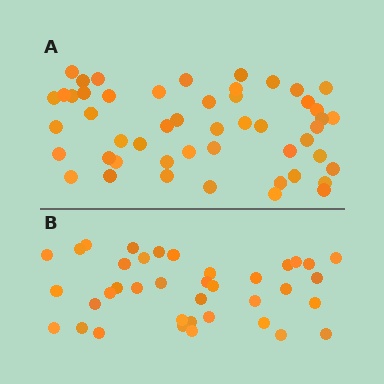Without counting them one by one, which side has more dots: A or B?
Region A (the top region) has more dots.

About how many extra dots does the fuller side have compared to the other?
Region A has roughly 12 or so more dots than region B.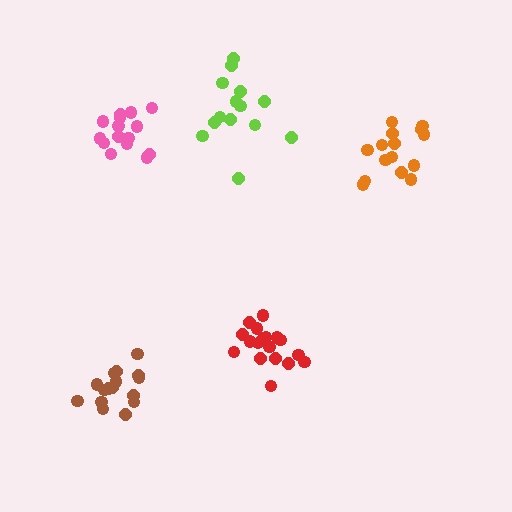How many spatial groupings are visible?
There are 5 spatial groupings.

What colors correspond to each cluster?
The clusters are colored: lime, red, brown, pink, orange.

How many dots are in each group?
Group 1: 14 dots, Group 2: 18 dots, Group 3: 16 dots, Group 4: 15 dots, Group 5: 15 dots (78 total).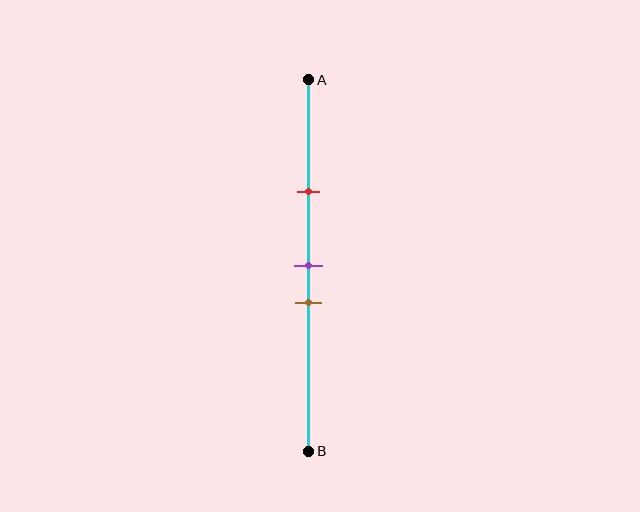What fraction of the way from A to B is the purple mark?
The purple mark is approximately 50% (0.5) of the way from A to B.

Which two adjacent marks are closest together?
The purple and brown marks are the closest adjacent pair.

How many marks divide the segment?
There are 3 marks dividing the segment.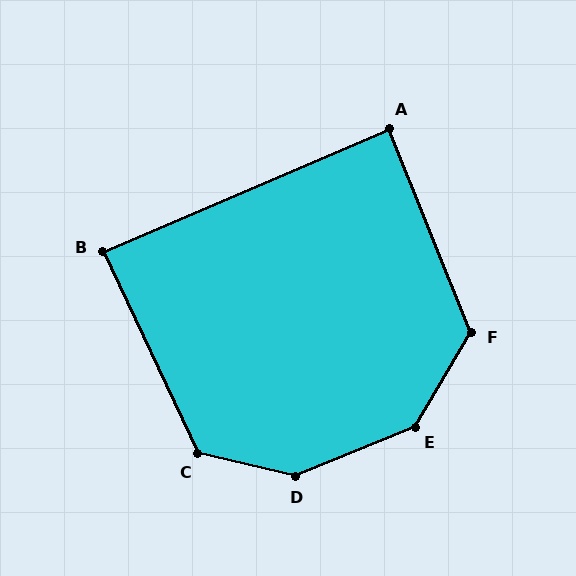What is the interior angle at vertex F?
Approximately 127 degrees (obtuse).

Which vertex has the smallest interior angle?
B, at approximately 88 degrees.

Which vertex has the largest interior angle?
D, at approximately 144 degrees.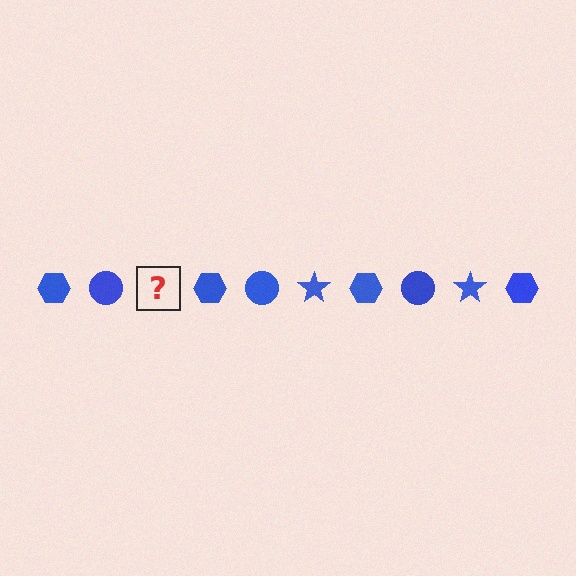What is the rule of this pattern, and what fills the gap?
The rule is that the pattern cycles through hexagon, circle, star shapes in blue. The gap should be filled with a blue star.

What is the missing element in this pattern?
The missing element is a blue star.